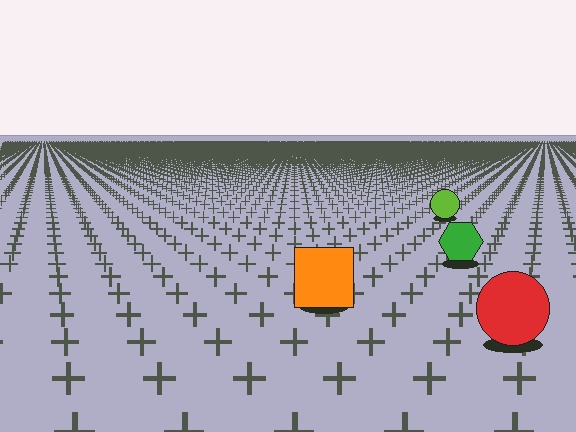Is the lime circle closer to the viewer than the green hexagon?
No. The green hexagon is closer — you can tell from the texture gradient: the ground texture is coarser near it.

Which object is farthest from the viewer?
The lime circle is farthest from the viewer. It appears smaller and the ground texture around it is denser.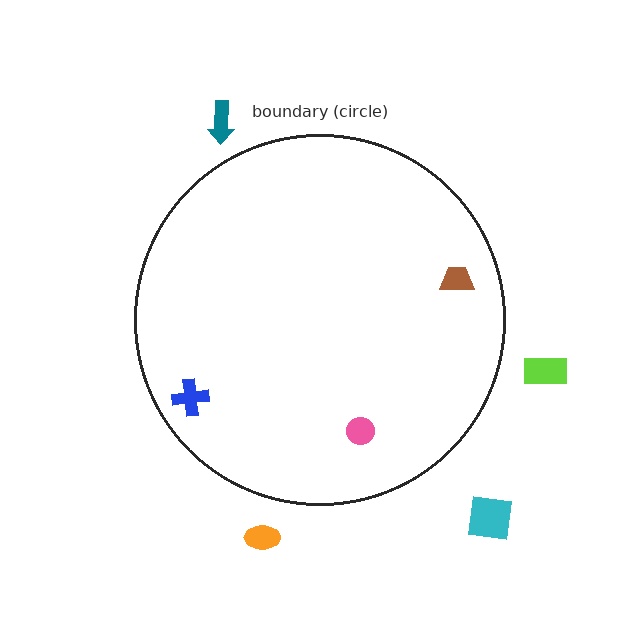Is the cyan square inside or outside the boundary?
Outside.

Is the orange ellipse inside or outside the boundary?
Outside.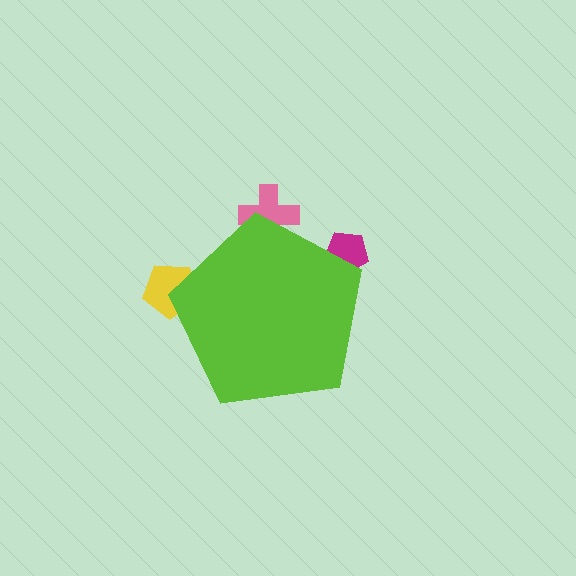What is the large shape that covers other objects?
A lime pentagon.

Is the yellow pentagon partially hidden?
Yes, the yellow pentagon is partially hidden behind the lime pentagon.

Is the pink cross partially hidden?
Yes, the pink cross is partially hidden behind the lime pentagon.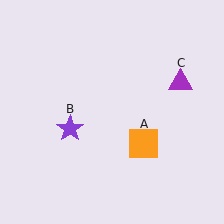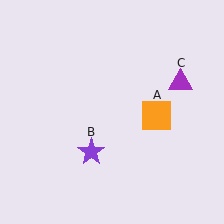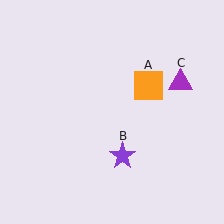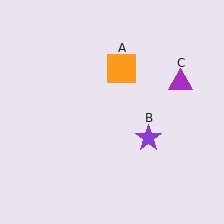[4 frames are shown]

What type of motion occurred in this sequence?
The orange square (object A), purple star (object B) rotated counterclockwise around the center of the scene.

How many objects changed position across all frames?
2 objects changed position: orange square (object A), purple star (object B).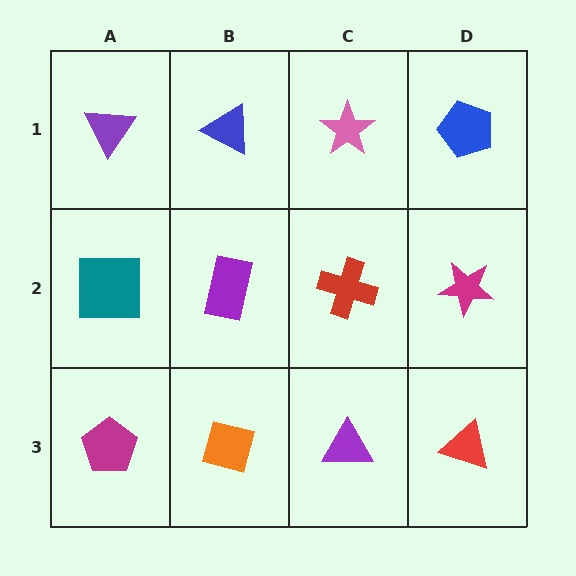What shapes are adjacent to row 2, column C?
A pink star (row 1, column C), a purple triangle (row 3, column C), a purple rectangle (row 2, column B), a magenta star (row 2, column D).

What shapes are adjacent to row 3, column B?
A purple rectangle (row 2, column B), a magenta pentagon (row 3, column A), a purple triangle (row 3, column C).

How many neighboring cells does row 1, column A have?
2.